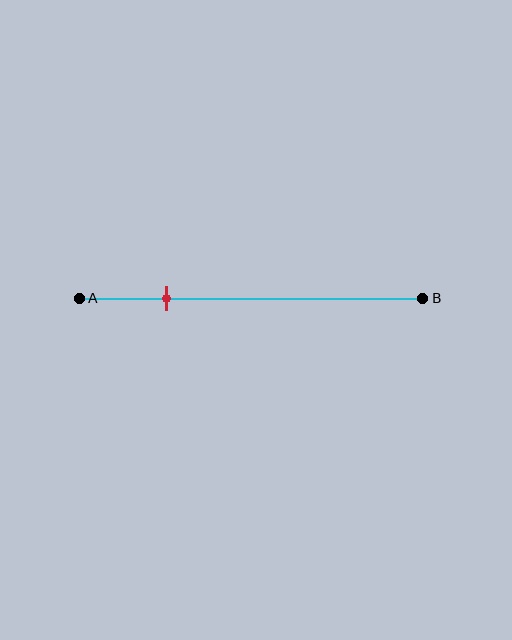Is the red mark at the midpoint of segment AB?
No, the mark is at about 25% from A, not at the 50% midpoint.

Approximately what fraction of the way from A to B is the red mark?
The red mark is approximately 25% of the way from A to B.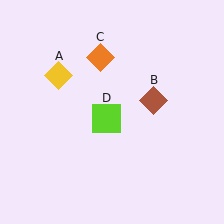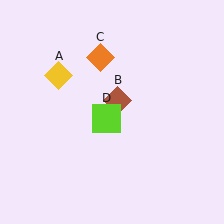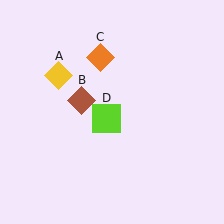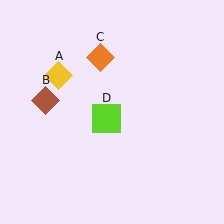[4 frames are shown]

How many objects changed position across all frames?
1 object changed position: brown diamond (object B).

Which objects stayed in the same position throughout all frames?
Yellow diamond (object A) and orange diamond (object C) and lime square (object D) remained stationary.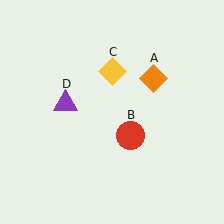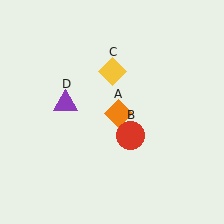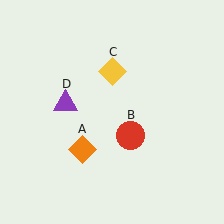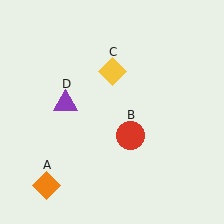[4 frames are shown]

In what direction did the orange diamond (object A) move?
The orange diamond (object A) moved down and to the left.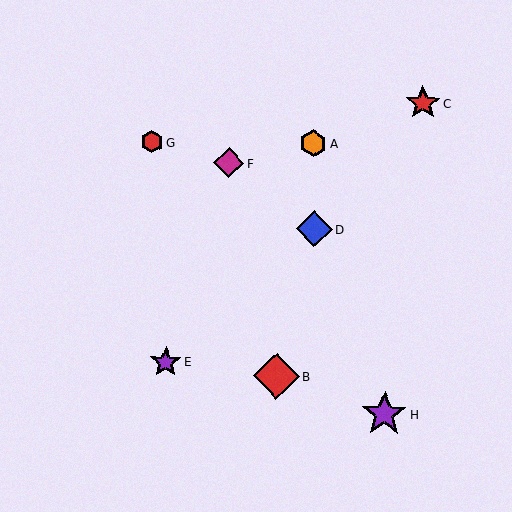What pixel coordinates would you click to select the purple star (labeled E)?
Click at (166, 362) to select the purple star E.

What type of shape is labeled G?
Shape G is a red hexagon.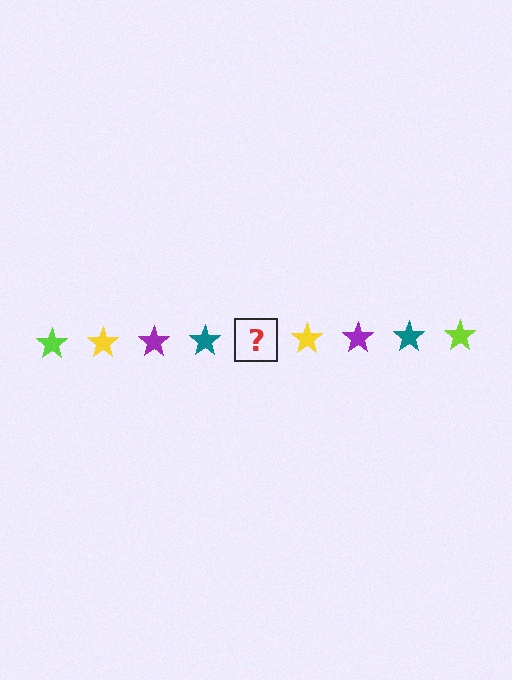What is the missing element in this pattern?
The missing element is a lime star.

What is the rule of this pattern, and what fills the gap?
The rule is that the pattern cycles through lime, yellow, purple, teal stars. The gap should be filled with a lime star.